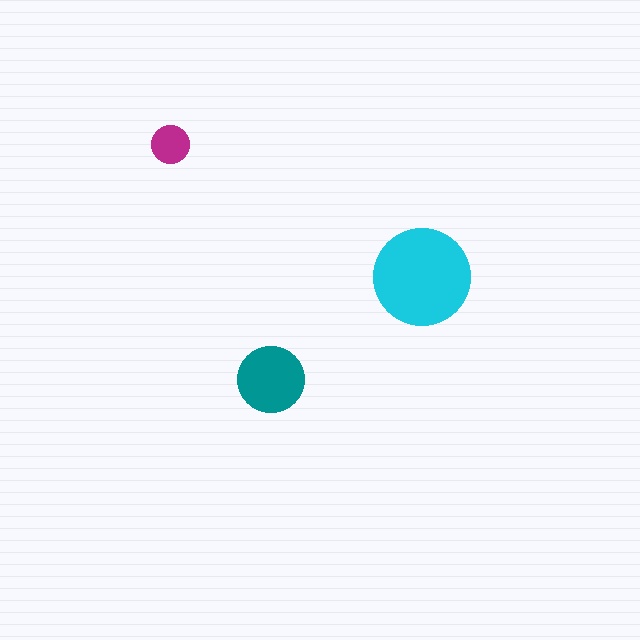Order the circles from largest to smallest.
the cyan one, the teal one, the magenta one.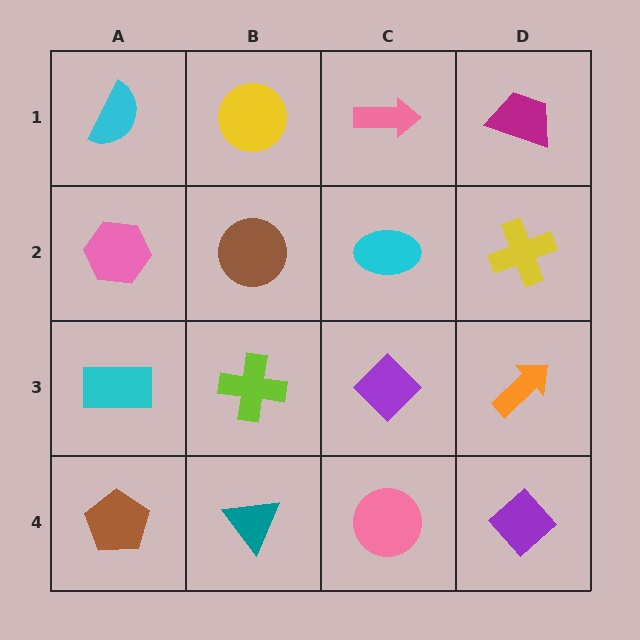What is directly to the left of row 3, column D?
A purple diamond.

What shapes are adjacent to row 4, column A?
A cyan rectangle (row 3, column A), a teal triangle (row 4, column B).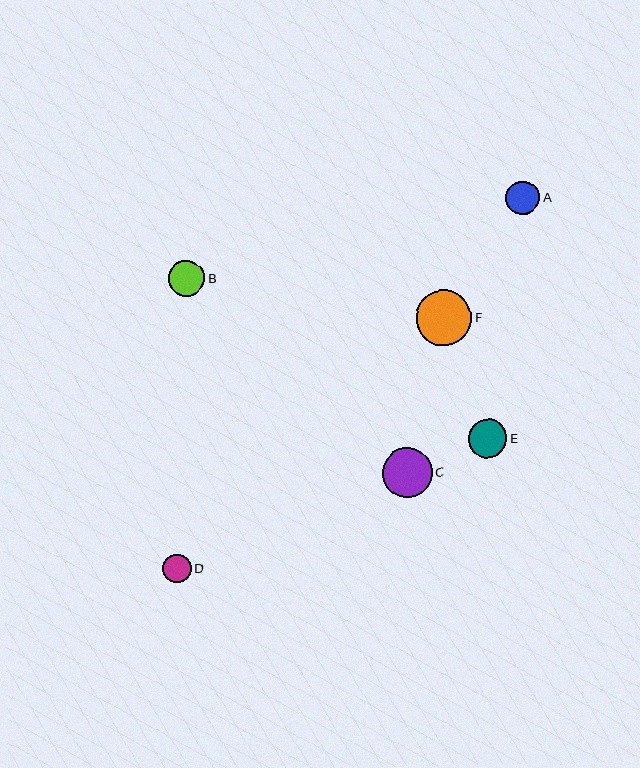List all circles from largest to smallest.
From largest to smallest: F, C, E, B, A, D.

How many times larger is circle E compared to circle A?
Circle E is approximately 1.1 times the size of circle A.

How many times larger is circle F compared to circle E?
Circle F is approximately 1.4 times the size of circle E.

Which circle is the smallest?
Circle D is the smallest with a size of approximately 29 pixels.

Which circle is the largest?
Circle F is the largest with a size of approximately 55 pixels.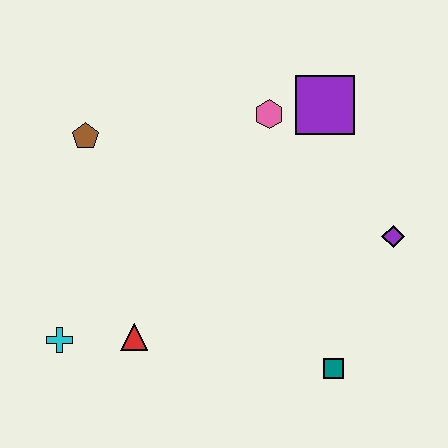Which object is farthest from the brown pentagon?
The teal square is farthest from the brown pentagon.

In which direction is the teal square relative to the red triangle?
The teal square is to the right of the red triangle.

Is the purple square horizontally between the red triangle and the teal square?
Yes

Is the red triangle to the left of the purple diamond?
Yes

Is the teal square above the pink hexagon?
No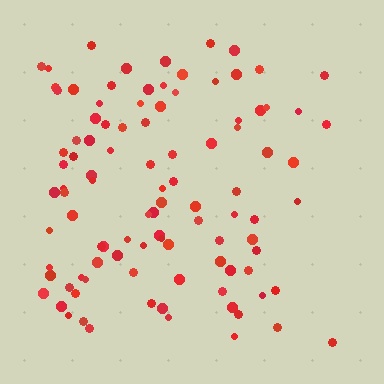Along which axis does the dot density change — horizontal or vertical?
Horizontal.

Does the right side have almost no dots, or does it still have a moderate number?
Still a moderate number, just noticeably fewer than the left.